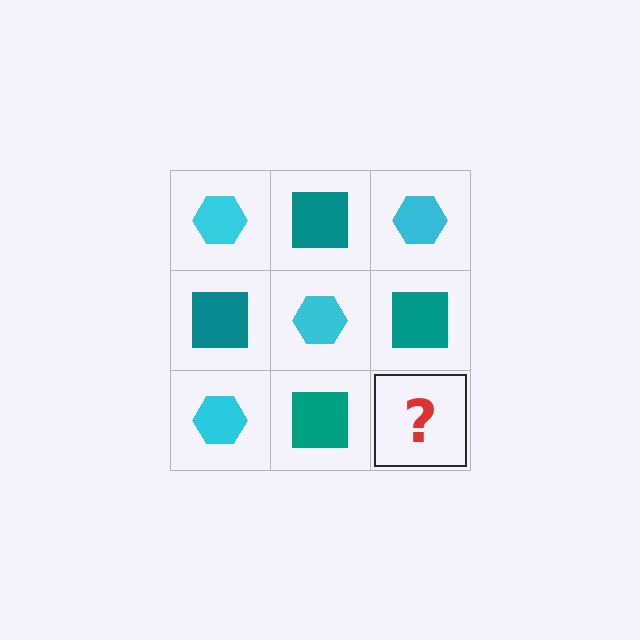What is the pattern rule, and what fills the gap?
The rule is that it alternates cyan hexagon and teal square in a checkerboard pattern. The gap should be filled with a cyan hexagon.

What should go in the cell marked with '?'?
The missing cell should contain a cyan hexagon.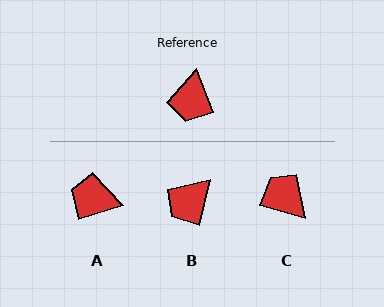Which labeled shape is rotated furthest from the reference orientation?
C, about 127 degrees away.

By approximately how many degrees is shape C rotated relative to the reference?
Approximately 127 degrees clockwise.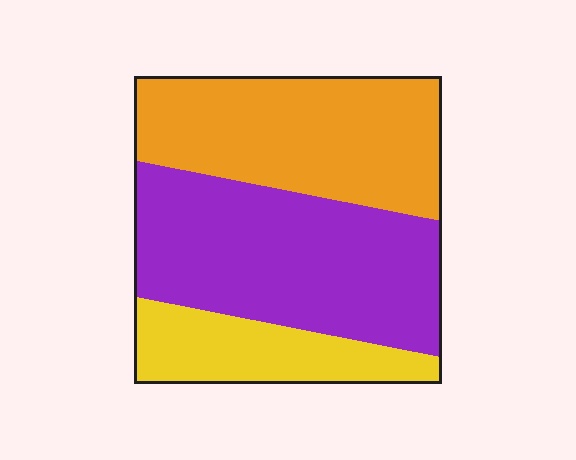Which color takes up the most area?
Purple, at roughly 45%.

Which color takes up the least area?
Yellow, at roughly 20%.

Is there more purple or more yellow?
Purple.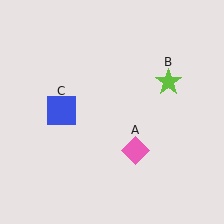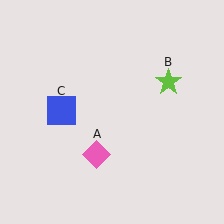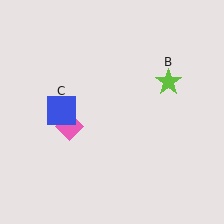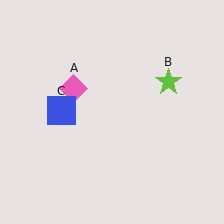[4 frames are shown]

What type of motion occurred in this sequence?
The pink diamond (object A) rotated clockwise around the center of the scene.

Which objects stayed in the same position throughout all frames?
Lime star (object B) and blue square (object C) remained stationary.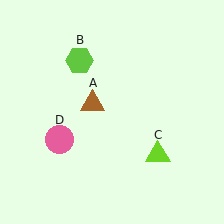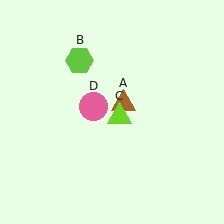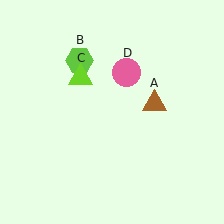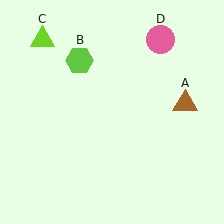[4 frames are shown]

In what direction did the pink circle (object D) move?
The pink circle (object D) moved up and to the right.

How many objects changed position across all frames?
3 objects changed position: brown triangle (object A), lime triangle (object C), pink circle (object D).